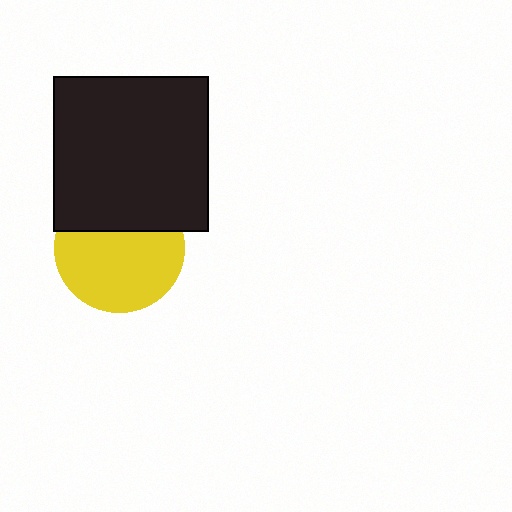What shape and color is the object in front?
The object in front is a black square.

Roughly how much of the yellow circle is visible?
Most of it is visible (roughly 66%).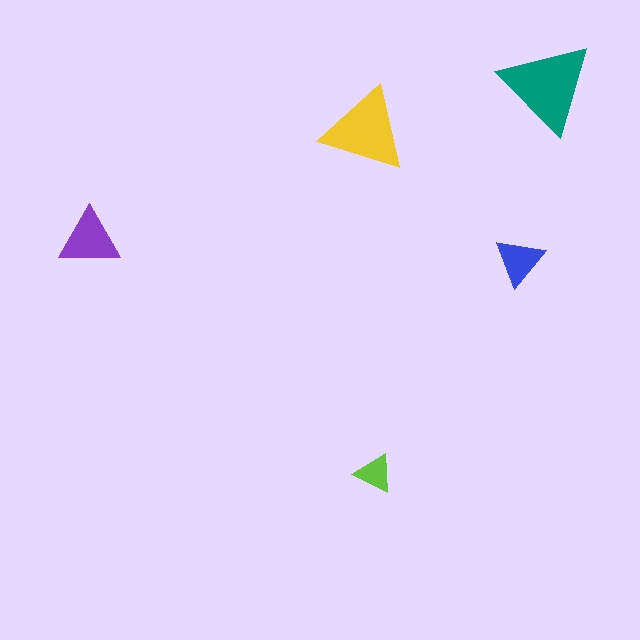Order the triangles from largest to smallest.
the teal one, the yellow one, the purple one, the blue one, the lime one.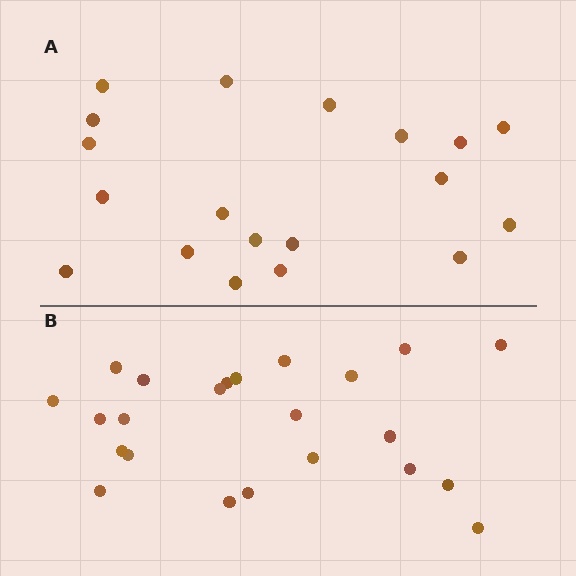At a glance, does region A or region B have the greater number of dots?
Region B (the bottom region) has more dots.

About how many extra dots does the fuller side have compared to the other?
Region B has about 4 more dots than region A.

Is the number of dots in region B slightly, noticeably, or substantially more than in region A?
Region B has only slightly more — the two regions are fairly close. The ratio is roughly 1.2 to 1.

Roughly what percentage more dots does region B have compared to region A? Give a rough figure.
About 20% more.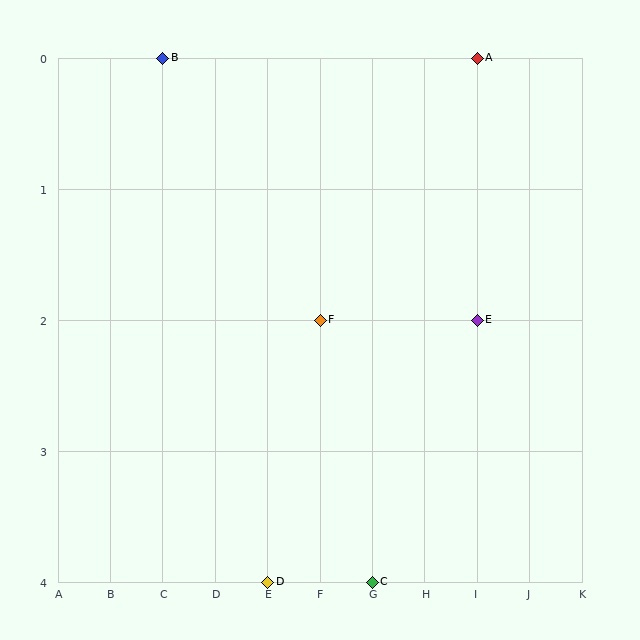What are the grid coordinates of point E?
Point E is at grid coordinates (I, 2).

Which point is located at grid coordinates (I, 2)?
Point E is at (I, 2).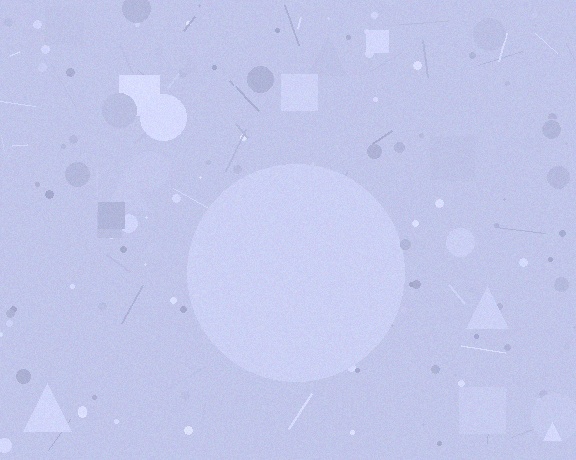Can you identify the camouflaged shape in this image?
The camouflaged shape is a circle.